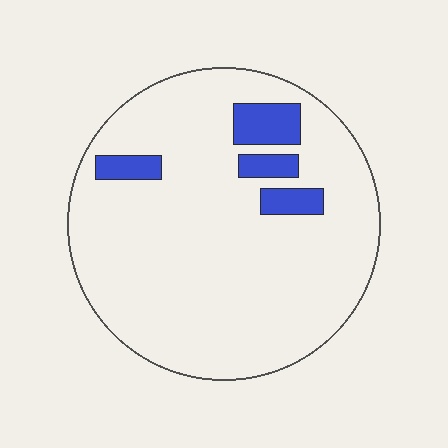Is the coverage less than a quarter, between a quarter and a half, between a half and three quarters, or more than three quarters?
Less than a quarter.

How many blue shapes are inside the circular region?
4.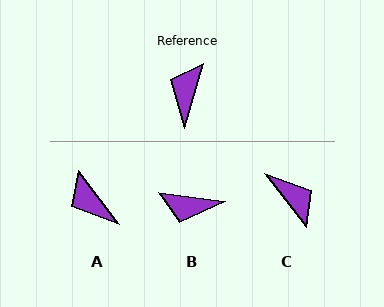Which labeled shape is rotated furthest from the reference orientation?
C, about 126 degrees away.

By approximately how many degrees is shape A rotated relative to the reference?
Approximately 53 degrees counter-clockwise.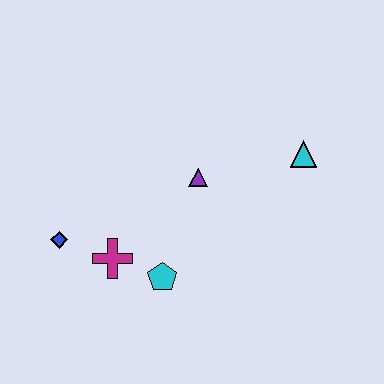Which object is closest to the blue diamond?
The magenta cross is closest to the blue diamond.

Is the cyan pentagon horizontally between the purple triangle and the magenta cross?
Yes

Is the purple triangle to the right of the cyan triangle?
No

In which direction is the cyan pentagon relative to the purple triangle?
The cyan pentagon is below the purple triangle.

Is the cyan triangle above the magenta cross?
Yes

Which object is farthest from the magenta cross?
The cyan triangle is farthest from the magenta cross.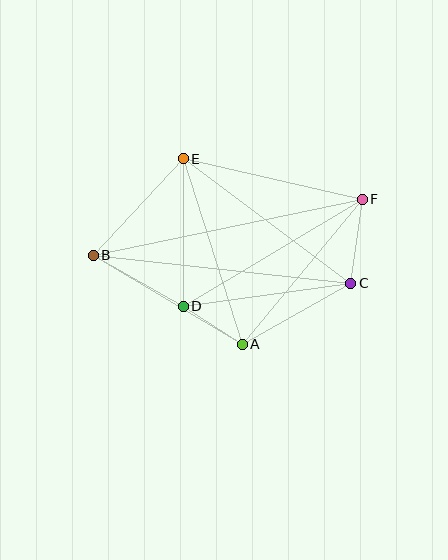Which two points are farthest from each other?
Points B and F are farthest from each other.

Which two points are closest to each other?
Points A and D are closest to each other.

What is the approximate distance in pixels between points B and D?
The distance between B and D is approximately 103 pixels.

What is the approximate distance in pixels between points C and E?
The distance between C and E is approximately 209 pixels.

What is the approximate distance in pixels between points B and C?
The distance between B and C is approximately 259 pixels.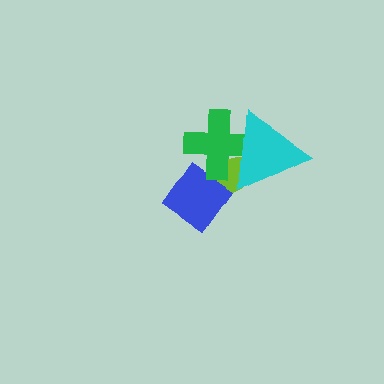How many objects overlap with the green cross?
3 objects overlap with the green cross.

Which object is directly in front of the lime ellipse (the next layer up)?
The blue diamond is directly in front of the lime ellipse.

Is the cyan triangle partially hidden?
No, no other shape covers it.